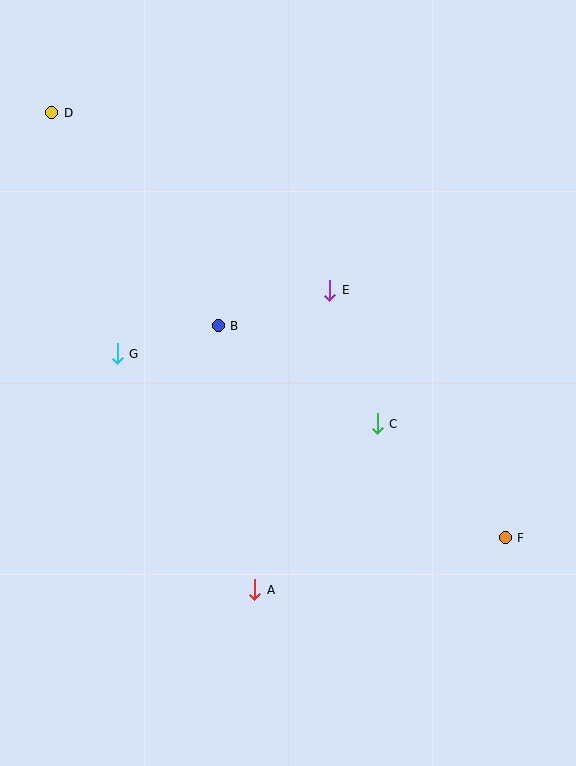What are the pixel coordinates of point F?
Point F is at (505, 538).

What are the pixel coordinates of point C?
Point C is at (377, 424).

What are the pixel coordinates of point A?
Point A is at (255, 590).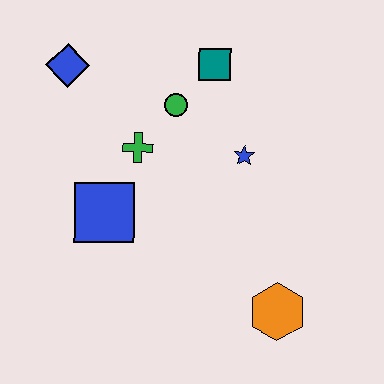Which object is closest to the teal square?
The green circle is closest to the teal square.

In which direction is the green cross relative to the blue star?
The green cross is to the left of the blue star.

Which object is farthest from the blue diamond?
The orange hexagon is farthest from the blue diamond.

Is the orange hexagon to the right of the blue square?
Yes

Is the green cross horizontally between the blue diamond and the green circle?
Yes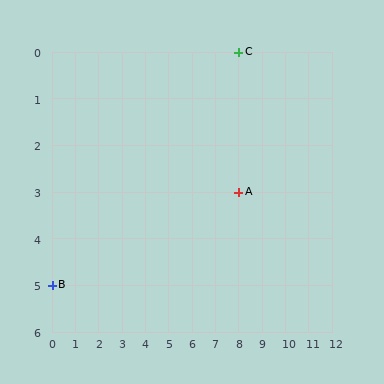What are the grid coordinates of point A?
Point A is at grid coordinates (8, 3).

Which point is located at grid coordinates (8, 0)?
Point C is at (8, 0).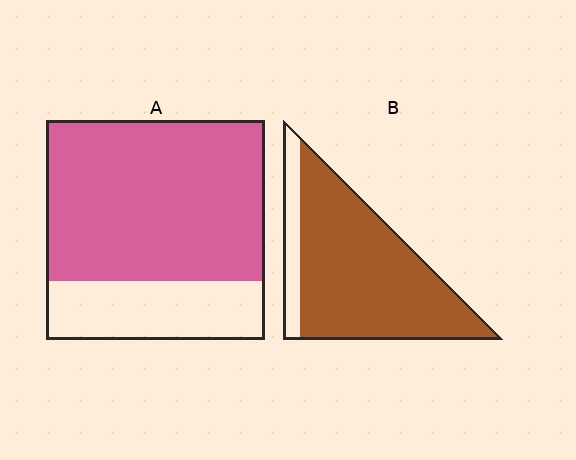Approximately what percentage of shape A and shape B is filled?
A is approximately 75% and B is approximately 85%.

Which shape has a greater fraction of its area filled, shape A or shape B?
Shape B.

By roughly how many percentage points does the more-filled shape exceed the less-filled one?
By roughly 10 percentage points (B over A).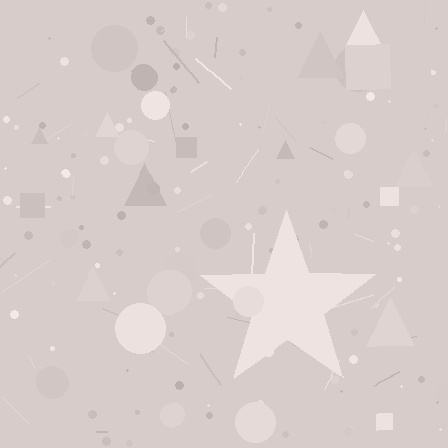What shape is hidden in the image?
A star is hidden in the image.